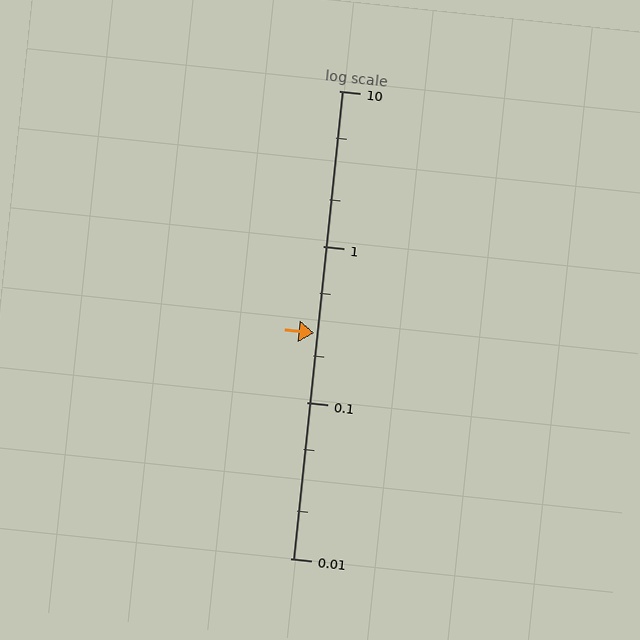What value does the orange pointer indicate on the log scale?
The pointer indicates approximately 0.28.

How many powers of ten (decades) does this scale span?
The scale spans 3 decades, from 0.01 to 10.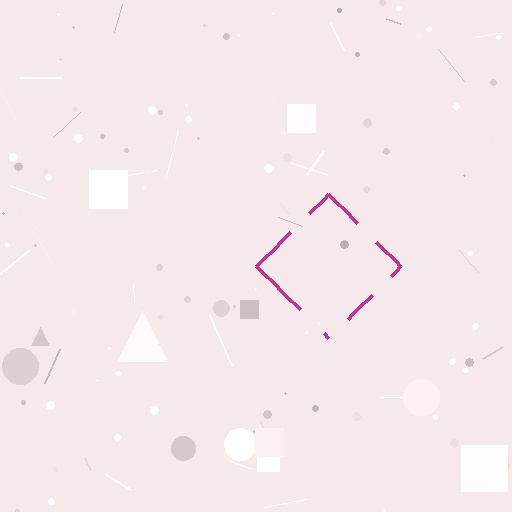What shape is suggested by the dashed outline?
The dashed outline suggests a diamond.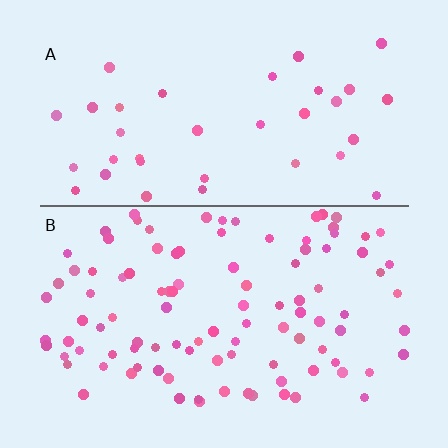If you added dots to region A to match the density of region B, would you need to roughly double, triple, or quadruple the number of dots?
Approximately triple.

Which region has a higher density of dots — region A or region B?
B (the bottom).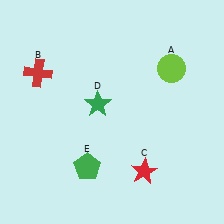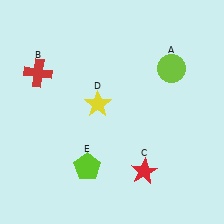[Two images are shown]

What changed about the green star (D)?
In Image 1, D is green. In Image 2, it changed to yellow.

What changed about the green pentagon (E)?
In Image 1, E is green. In Image 2, it changed to lime.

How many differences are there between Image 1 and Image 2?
There are 2 differences between the two images.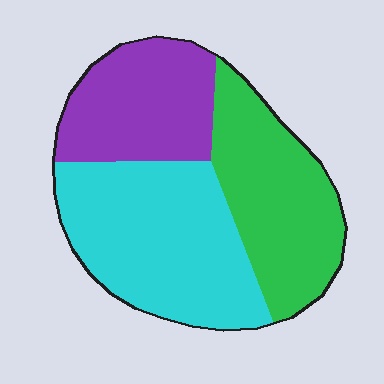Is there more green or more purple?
Green.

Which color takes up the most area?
Cyan, at roughly 40%.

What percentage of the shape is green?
Green covers 32% of the shape.